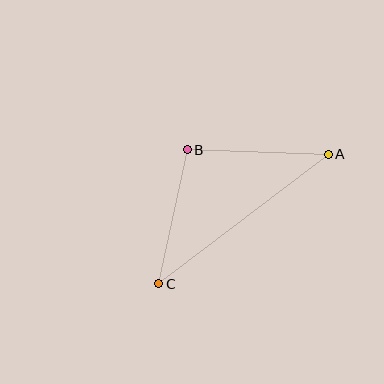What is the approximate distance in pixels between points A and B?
The distance between A and B is approximately 141 pixels.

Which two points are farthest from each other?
Points A and C are farthest from each other.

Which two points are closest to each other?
Points B and C are closest to each other.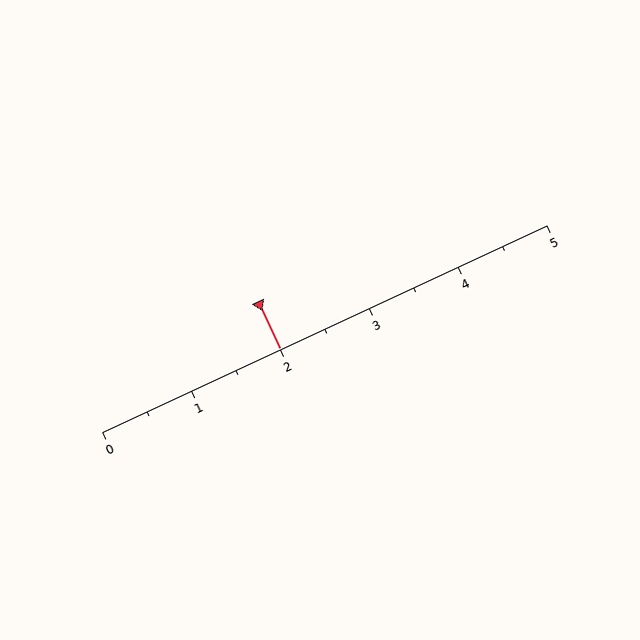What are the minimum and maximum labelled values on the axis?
The axis runs from 0 to 5.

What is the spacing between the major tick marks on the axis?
The major ticks are spaced 1 apart.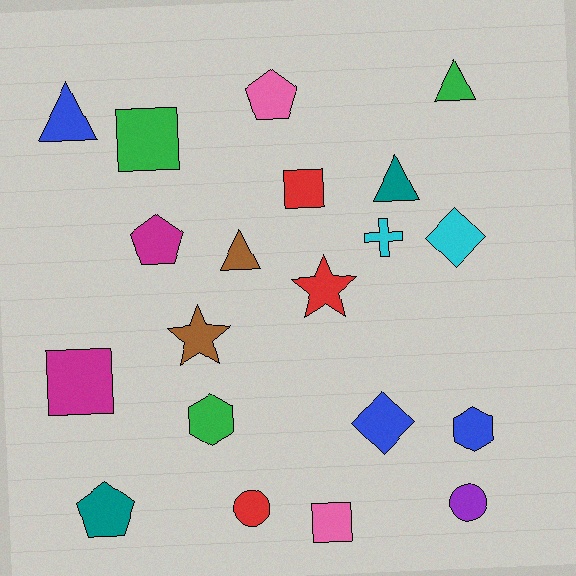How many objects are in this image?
There are 20 objects.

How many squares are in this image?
There are 4 squares.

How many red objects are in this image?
There are 3 red objects.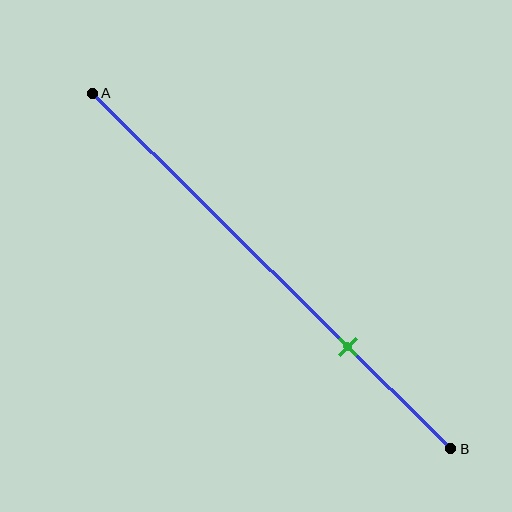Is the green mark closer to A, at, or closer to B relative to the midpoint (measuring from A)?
The green mark is closer to point B than the midpoint of segment AB.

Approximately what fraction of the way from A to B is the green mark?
The green mark is approximately 70% of the way from A to B.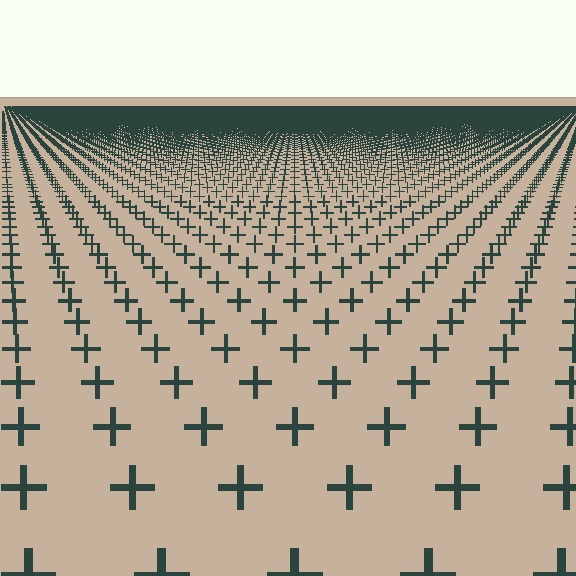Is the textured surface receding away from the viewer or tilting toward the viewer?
The surface is receding away from the viewer. Texture elements get smaller and denser toward the top.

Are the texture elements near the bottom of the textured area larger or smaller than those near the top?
Larger. Near the bottom, elements are closer to the viewer and appear at a bigger on-screen size.